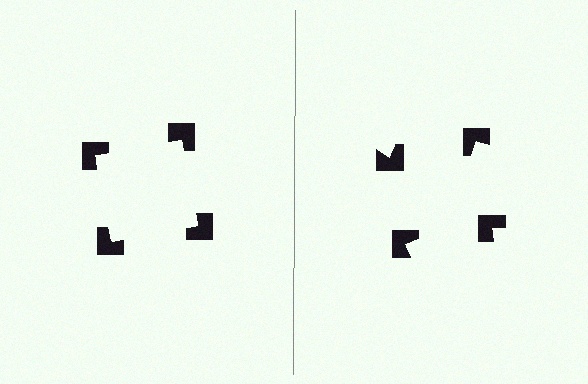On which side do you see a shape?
An illusory square appears on the left side. On the right side the wedge cuts are rotated, so no coherent shape forms.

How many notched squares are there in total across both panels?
8 — 4 on each side.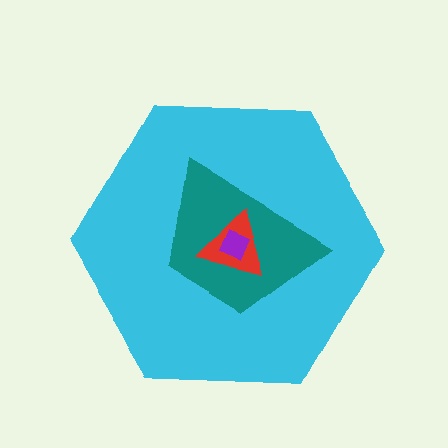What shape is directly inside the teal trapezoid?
The red triangle.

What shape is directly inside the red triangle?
The purple square.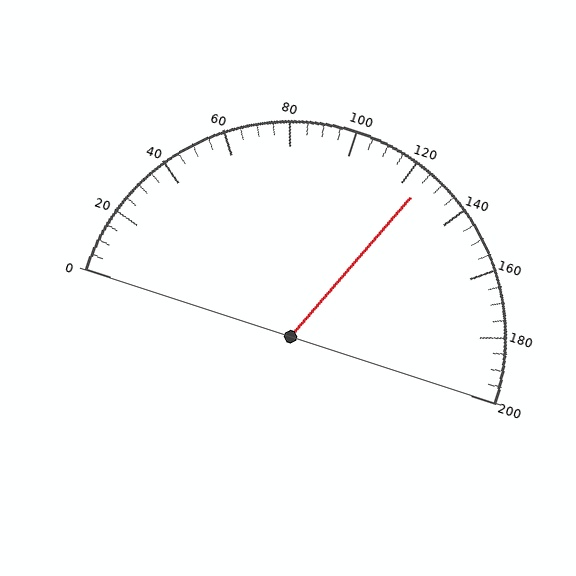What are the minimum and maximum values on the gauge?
The gauge ranges from 0 to 200.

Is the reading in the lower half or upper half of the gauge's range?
The reading is in the upper half of the range (0 to 200).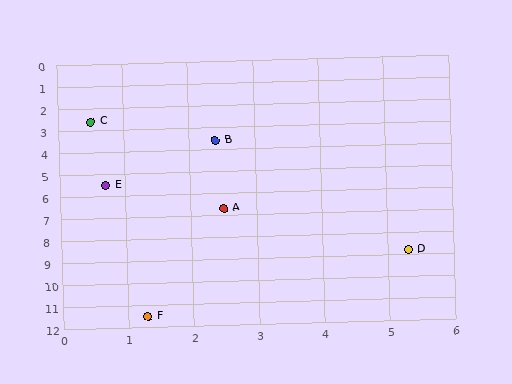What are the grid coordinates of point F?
Point F is at approximately (1.3, 11.5).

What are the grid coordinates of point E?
Point E is at approximately (0.7, 5.5).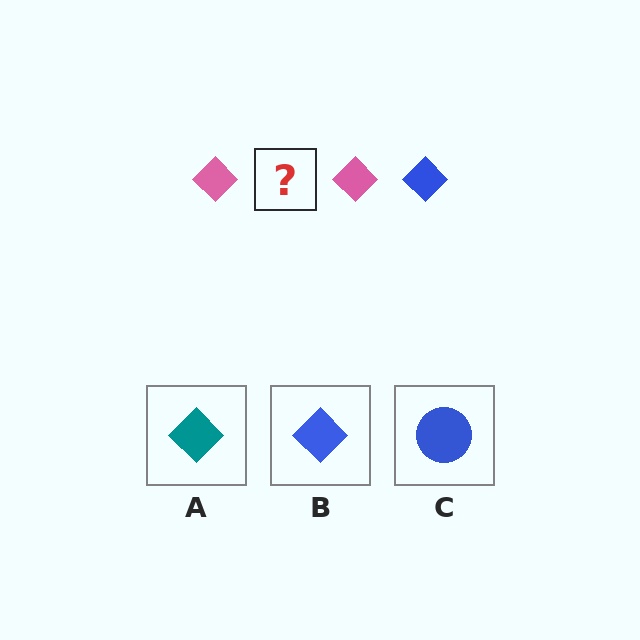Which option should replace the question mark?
Option B.